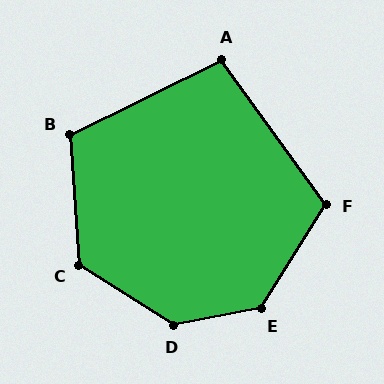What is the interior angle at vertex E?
Approximately 134 degrees (obtuse).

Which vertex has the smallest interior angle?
A, at approximately 100 degrees.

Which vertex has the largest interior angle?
D, at approximately 136 degrees.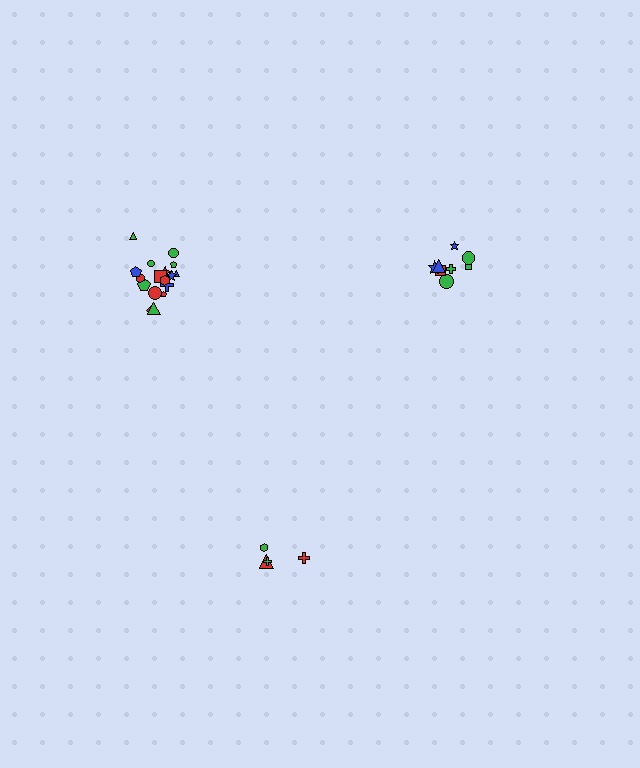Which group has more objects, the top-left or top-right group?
The top-left group.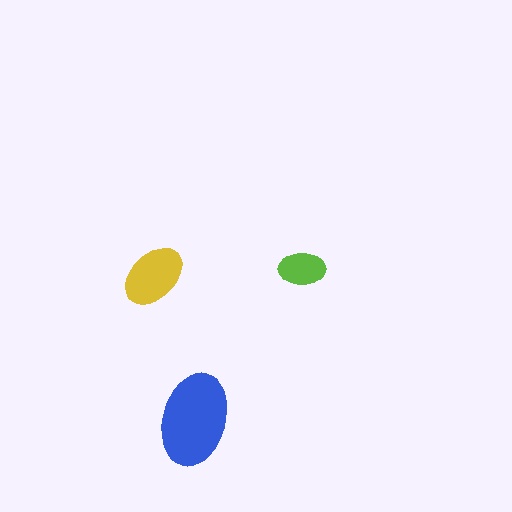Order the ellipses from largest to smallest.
the blue one, the yellow one, the lime one.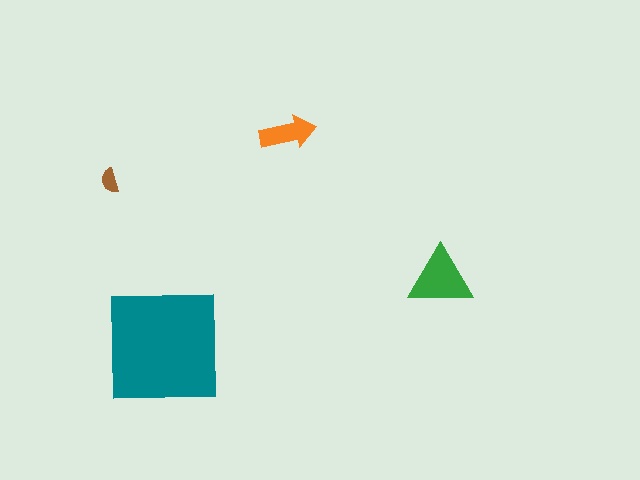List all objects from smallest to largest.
The brown semicircle, the orange arrow, the green triangle, the teal square.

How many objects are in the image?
There are 4 objects in the image.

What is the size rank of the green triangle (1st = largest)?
2nd.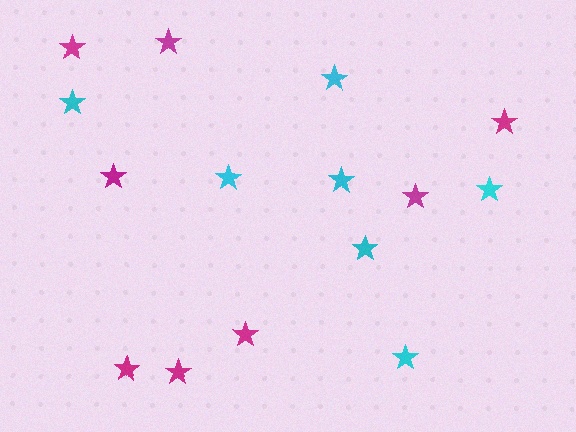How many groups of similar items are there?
There are 2 groups: one group of cyan stars (7) and one group of magenta stars (8).